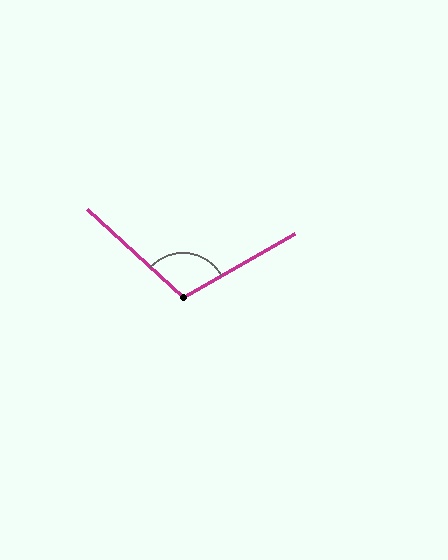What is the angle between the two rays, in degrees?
Approximately 108 degrees.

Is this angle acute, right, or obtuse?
It is obtuse.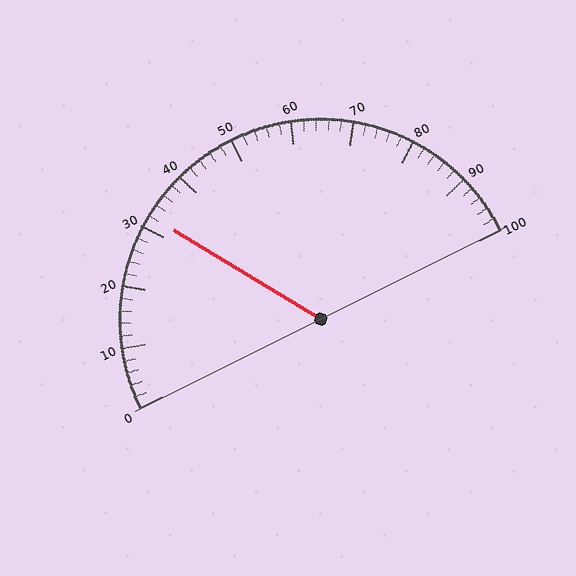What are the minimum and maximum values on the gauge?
The gauge ranges from 0 to 100.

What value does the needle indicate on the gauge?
The needle indicates approximately 32.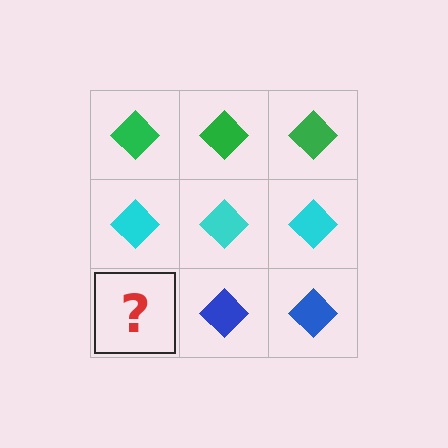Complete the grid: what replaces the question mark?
The question mark should be replaced with a blue diamond.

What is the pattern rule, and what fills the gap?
The rule is that each row has a consistent color. The gap should be filled with a blue diamond.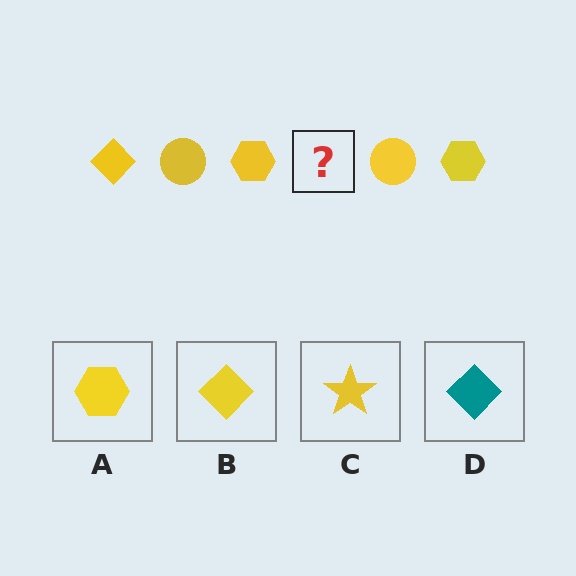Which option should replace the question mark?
Option B.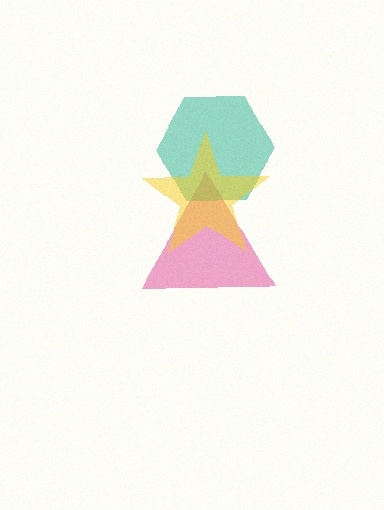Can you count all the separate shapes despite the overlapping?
Yes, there are 3 separate shapes.